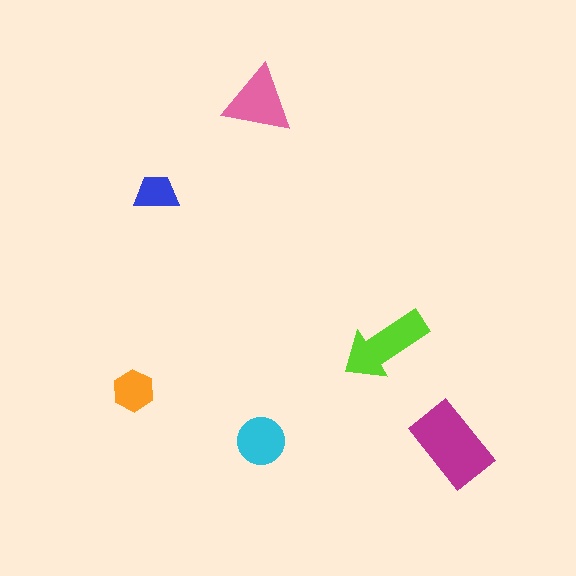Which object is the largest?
The magenta rectangle.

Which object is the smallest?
The blue trapezoid.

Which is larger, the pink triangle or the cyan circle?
The pink triangle.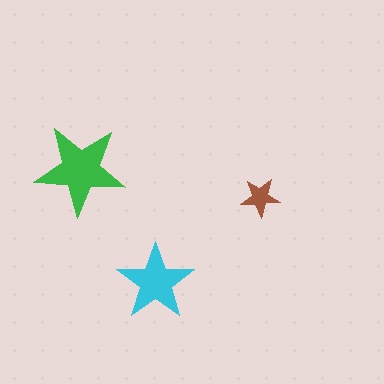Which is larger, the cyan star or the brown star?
The cyan one.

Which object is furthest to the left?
The green star is leftmost.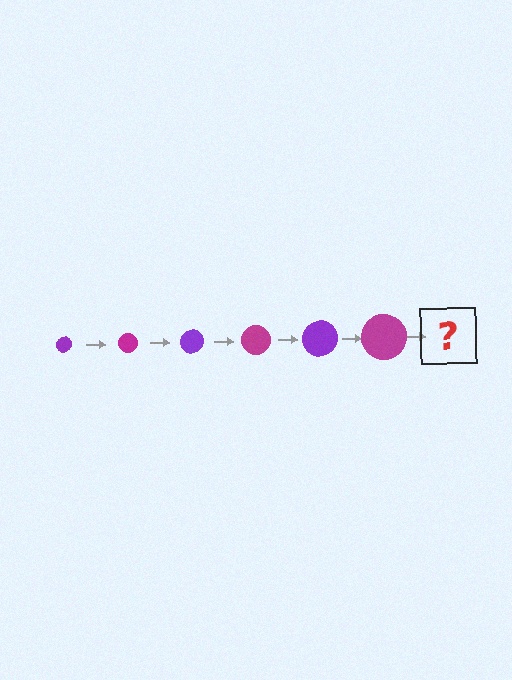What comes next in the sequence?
The next element should be a purple circle, larger than the previous one.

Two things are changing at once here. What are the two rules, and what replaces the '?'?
The two rules are that the circle grows larger each step and the color cycles through purple and magenta. The '?' should be a purple circle, larger than the previous one.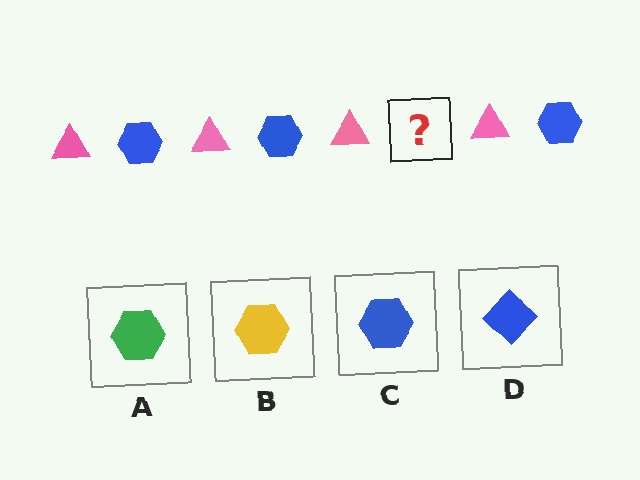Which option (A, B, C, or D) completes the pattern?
C.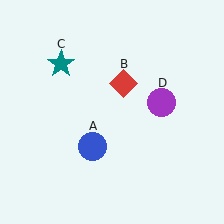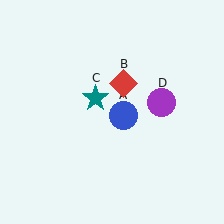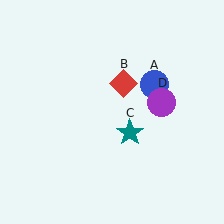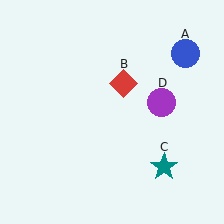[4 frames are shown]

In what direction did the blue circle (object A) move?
The blue circle (object A) moved up and to the right.